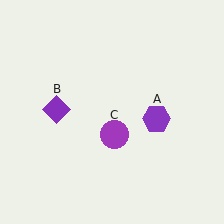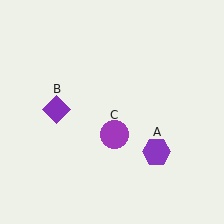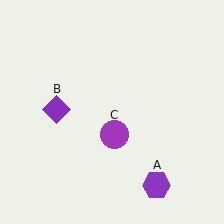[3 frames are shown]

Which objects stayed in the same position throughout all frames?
Purple diamond (object B) and purple circle (object C) remained stationary.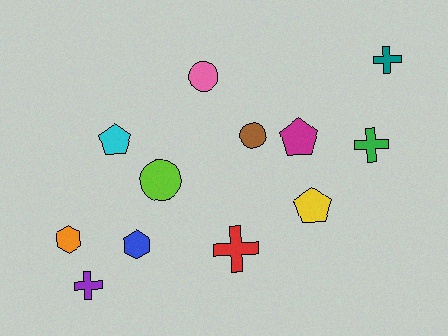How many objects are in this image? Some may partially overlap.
There are 12 objects.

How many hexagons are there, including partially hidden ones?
There are 2 hexagons.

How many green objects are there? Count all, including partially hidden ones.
There is 1 green object.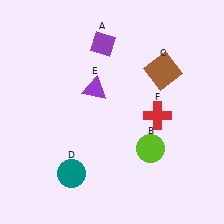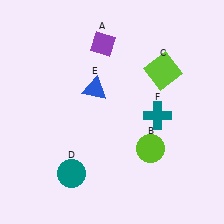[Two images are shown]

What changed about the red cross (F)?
In Image 1, F is red. In Image 2, it changed to teal.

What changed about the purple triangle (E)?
In Image 1, E is purple. In Image 2, it changed to blue.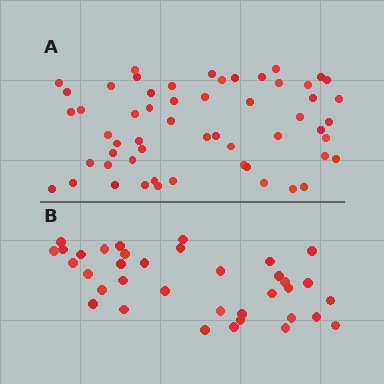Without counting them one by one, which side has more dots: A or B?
Region A (the top region) has more dots.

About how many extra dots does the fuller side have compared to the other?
Region A has approximately 20 more dots than region B.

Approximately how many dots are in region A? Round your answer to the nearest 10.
About 60 dots. (The exact count is 56, which rounds to 60.)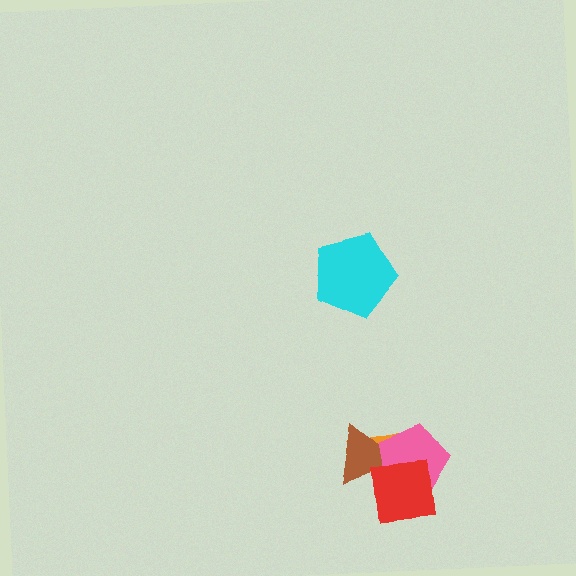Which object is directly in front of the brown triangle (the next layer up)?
The pink pentagon is directly in front of the brown triangle.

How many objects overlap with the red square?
3 objects overlap with the red square.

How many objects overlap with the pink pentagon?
3 objects overlap with the pink pentagon.